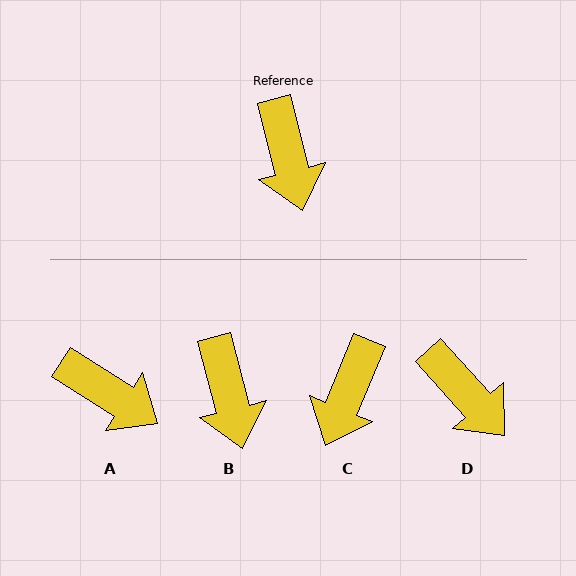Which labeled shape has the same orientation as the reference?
B.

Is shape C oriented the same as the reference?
No, it is off by about 37 degrees.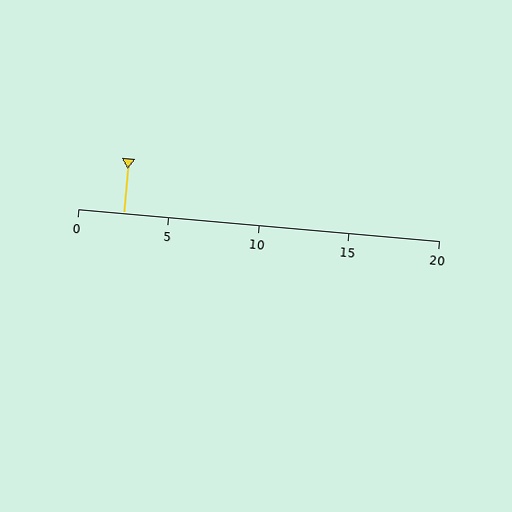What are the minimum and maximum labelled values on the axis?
The axis runs from 0 to 20.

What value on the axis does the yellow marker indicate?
The marker indicates approximately 2.5.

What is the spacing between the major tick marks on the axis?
The major ticks are spaced 5 apart.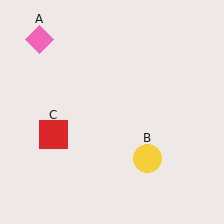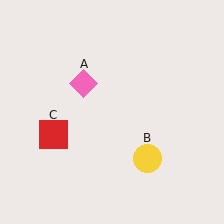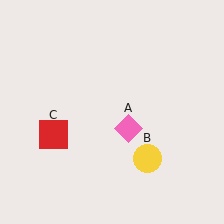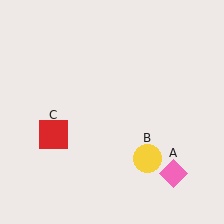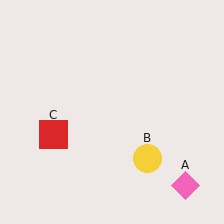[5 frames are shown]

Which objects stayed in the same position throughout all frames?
Yellow circle (object B) and red square (object C) remained stationary.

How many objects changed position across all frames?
1 object changed position: pink diamond (object A).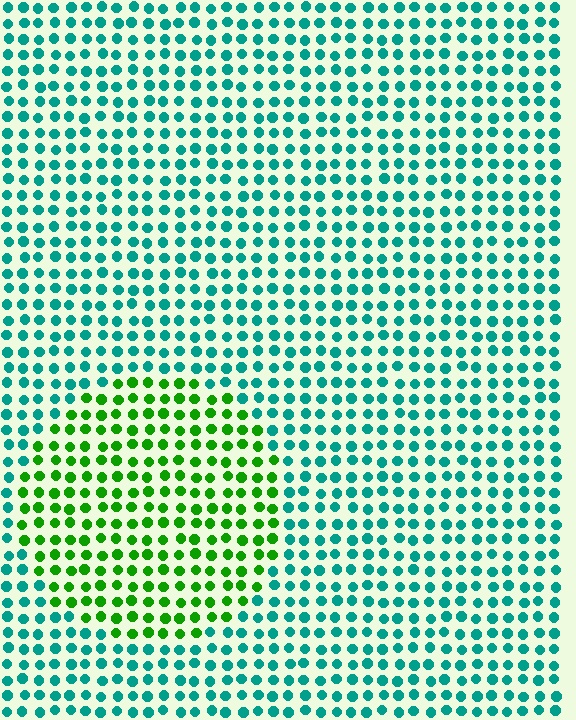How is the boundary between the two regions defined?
The boundary is defined purely by a slight shift in hue (about 57 degrees). Spacing, size, and orientation are identical on both sides.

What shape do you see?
I see a circle.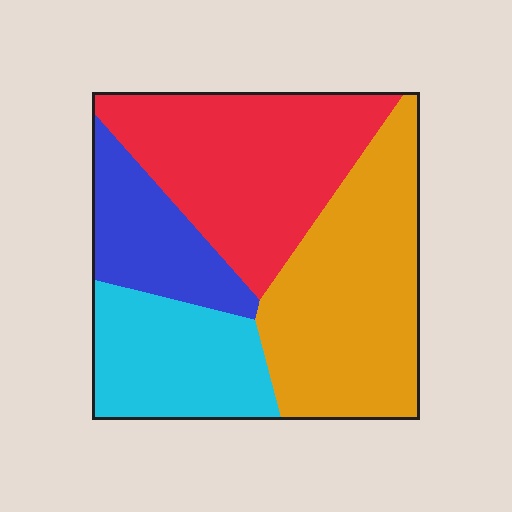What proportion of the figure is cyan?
Cyan covers 20% of the figure.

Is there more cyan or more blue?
Cyan.